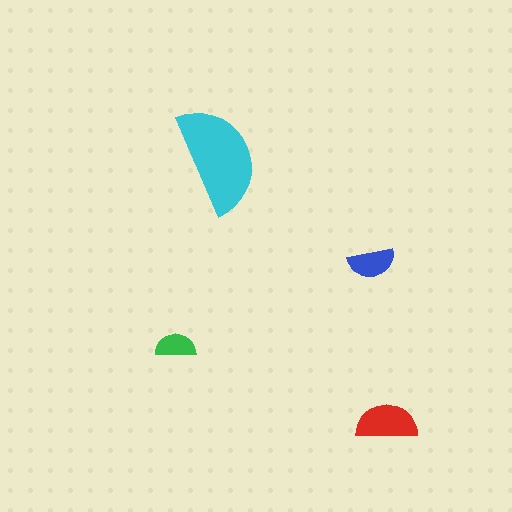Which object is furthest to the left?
The green semicircle is leftmost.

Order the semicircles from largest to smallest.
the cyan one, the red one, the blue one, the green one.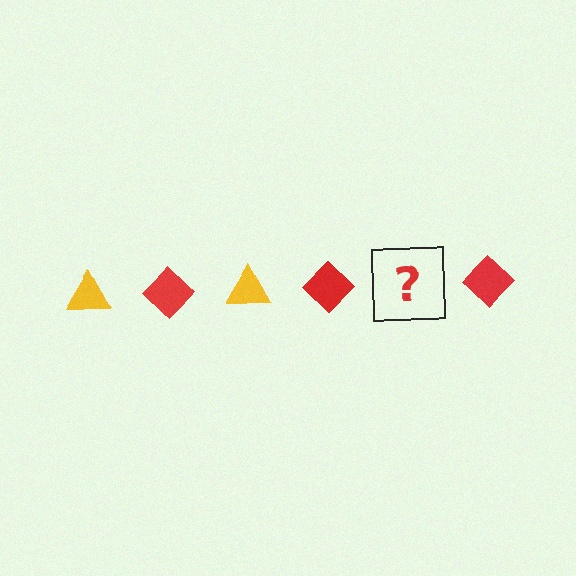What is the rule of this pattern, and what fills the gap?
The rule is that the pattern alternates between yellow triangle and red diamond. The gap should be filled with a yellow triangle.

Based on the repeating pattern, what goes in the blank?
The blank should be a yellow triangle.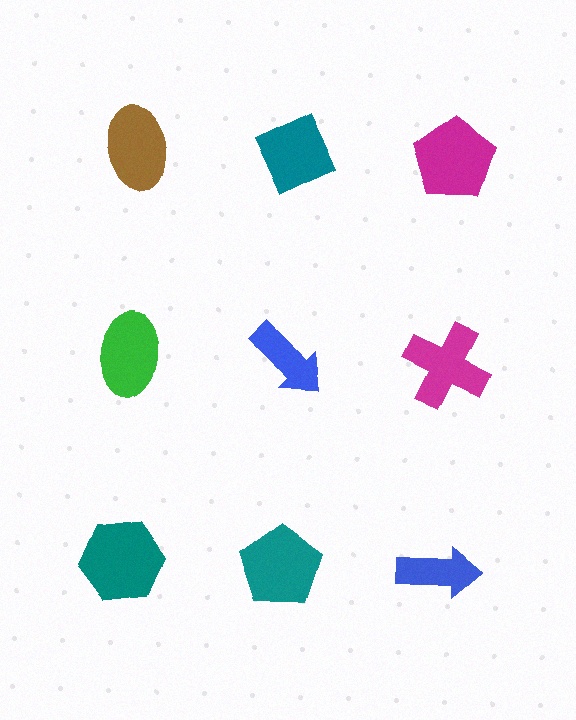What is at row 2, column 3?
A magenta cross.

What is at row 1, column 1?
A brown ellipse.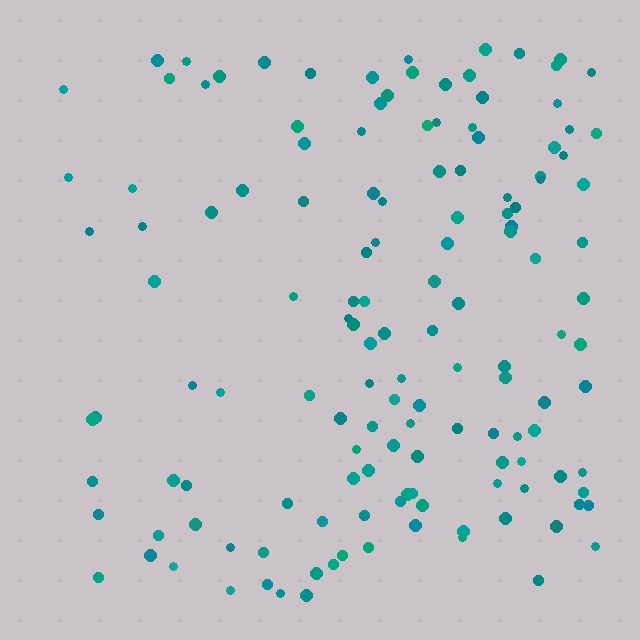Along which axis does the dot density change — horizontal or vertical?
Horizontal.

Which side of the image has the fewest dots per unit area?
The left.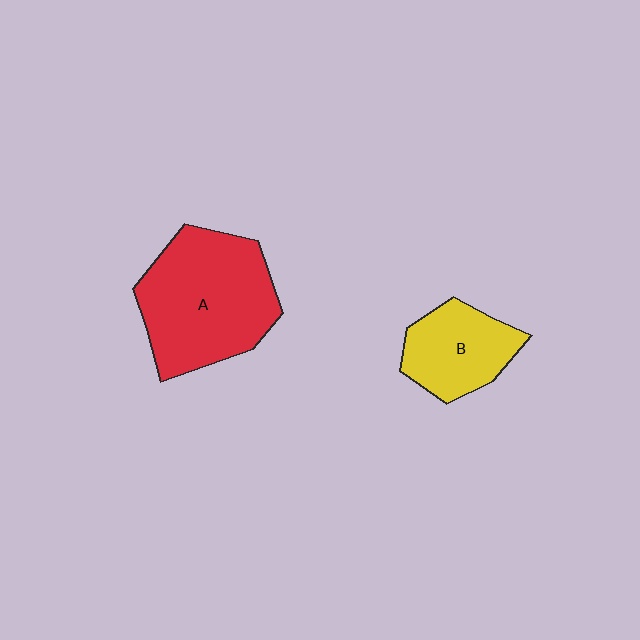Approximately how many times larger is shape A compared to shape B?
Approximately 1.9 times.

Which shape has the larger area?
Shape A (red).